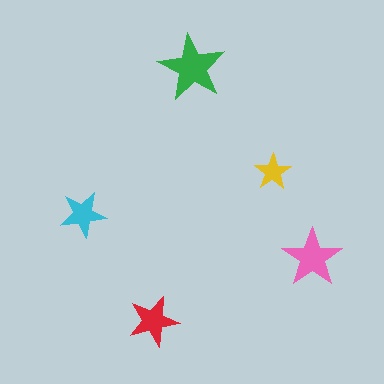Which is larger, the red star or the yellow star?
The red one.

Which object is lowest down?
The red star is bottommost.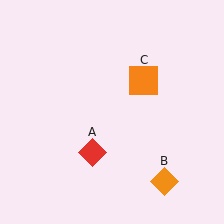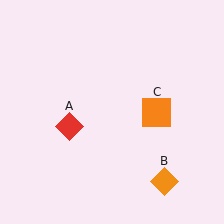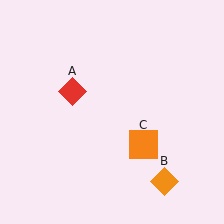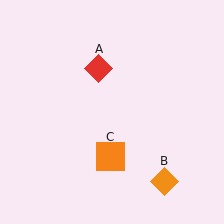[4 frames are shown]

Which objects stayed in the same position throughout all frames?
Orange diamond (object B) remained stationary.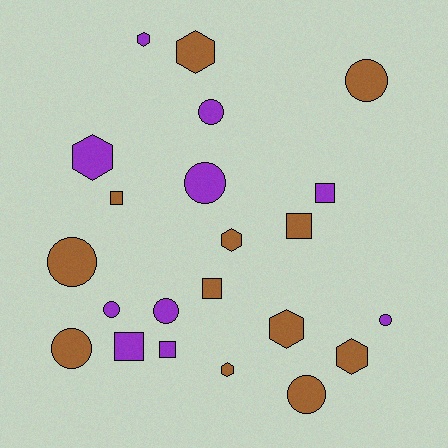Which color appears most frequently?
Brown, with 12 objects.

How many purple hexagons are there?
There are 2 purple hexagons.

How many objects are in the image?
There are 22 objects.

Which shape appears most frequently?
Circle, with 9 objects.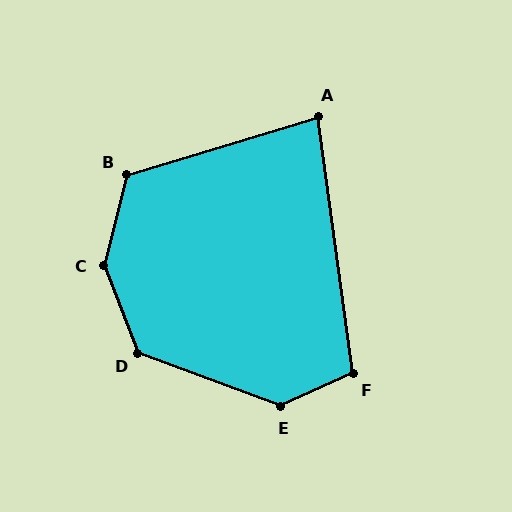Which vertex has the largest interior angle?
C, at approximately 144 degrees.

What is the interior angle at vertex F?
Approximately 107 degrees (obtuse).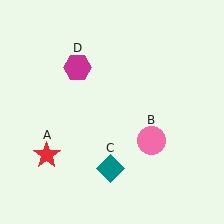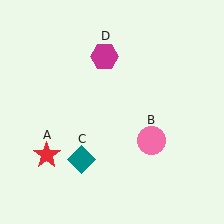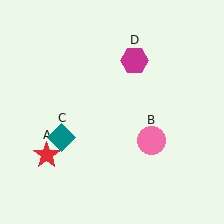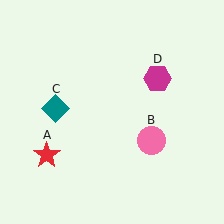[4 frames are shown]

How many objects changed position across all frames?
2 objects changed position: teal diamond (object C), magenta hexagon (object D).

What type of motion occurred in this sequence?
The teal diamond (object C), magenta hexagon (object D) rotated clockwise around the center of the scene.